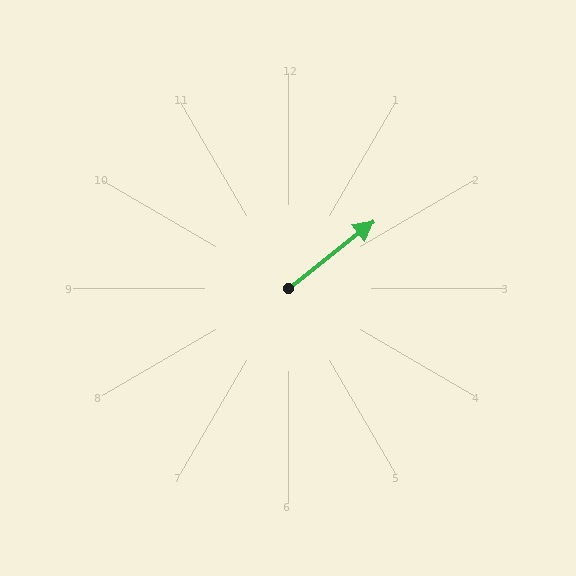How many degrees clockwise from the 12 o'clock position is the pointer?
Approximately 52 degrees.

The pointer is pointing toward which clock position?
Roughly 2 o'clock.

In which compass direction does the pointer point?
Northeast.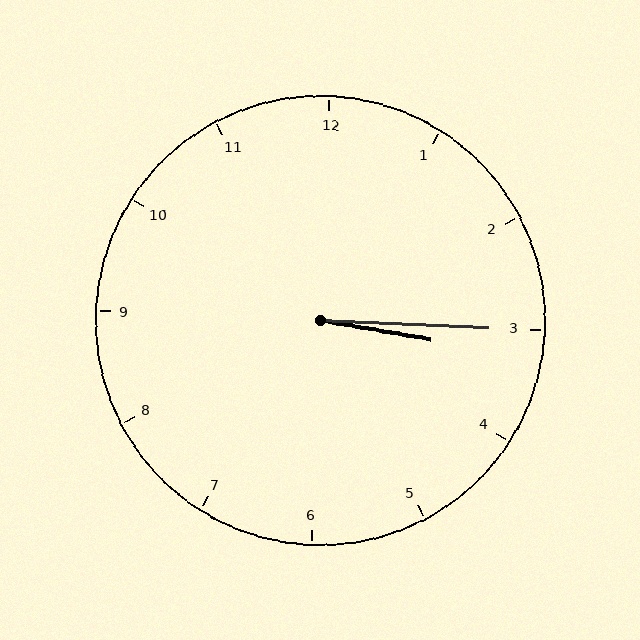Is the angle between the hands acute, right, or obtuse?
It is acute.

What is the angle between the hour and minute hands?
Approximately 8 degrees.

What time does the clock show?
3:15.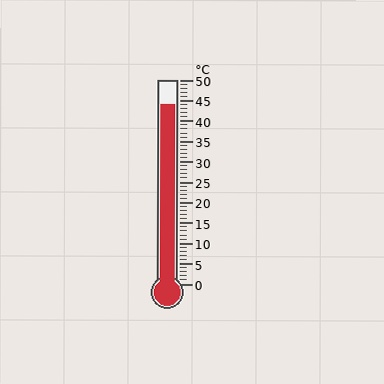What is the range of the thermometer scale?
The thermometer scale ranges from 0°C to 50°C.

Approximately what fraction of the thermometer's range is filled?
The thermometer is filled to approximately 90% of its range.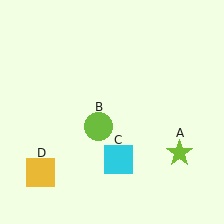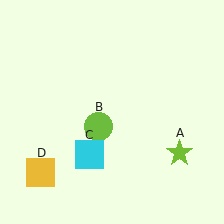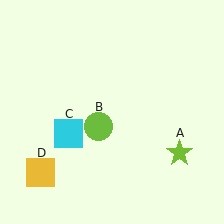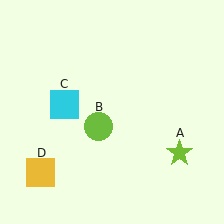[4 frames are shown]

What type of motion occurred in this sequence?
The cyan square (object C) rotated clockwise around the center of the scene.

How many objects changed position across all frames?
1 object changed position: cyan square (object C).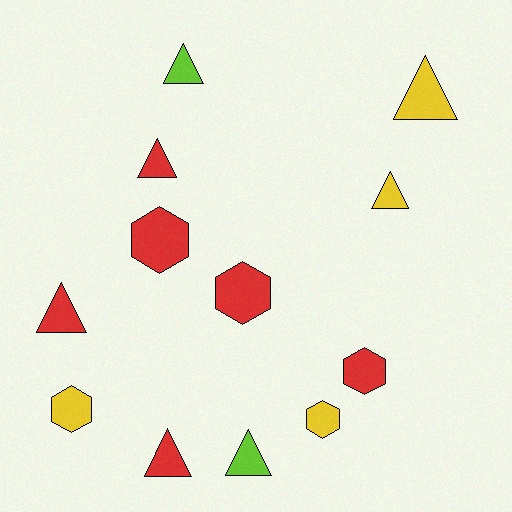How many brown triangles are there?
There are no brown triangles.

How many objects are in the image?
There are 12 objects.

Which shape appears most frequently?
Triangle, with 7 objects.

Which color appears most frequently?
Red, with 6 objects.